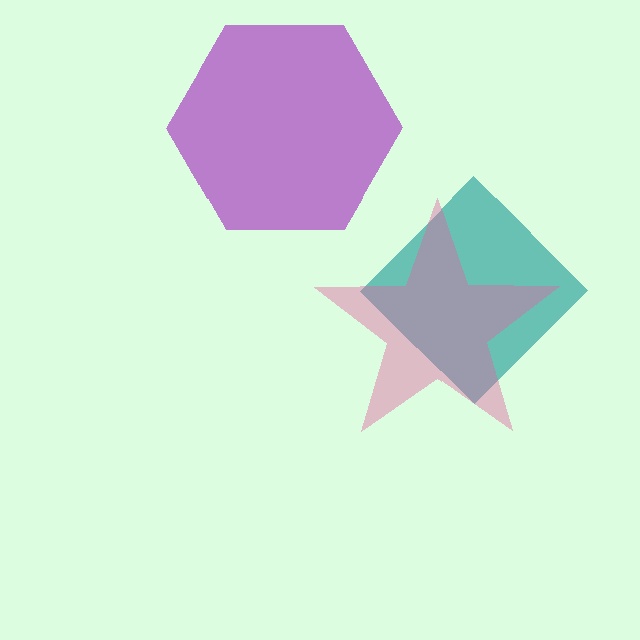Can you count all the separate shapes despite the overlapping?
Yes, there are 3 separate shapes.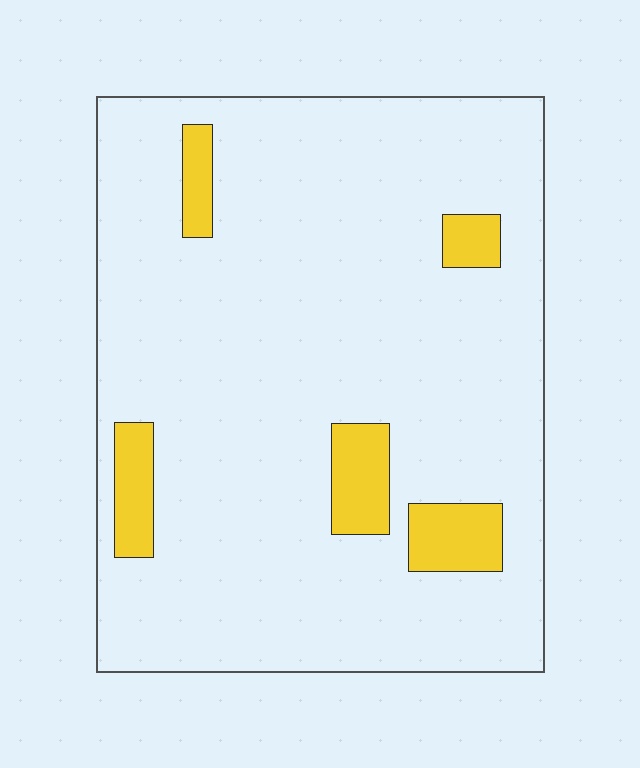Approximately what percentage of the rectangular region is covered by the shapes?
Approximately 10%.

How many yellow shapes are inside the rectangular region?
5.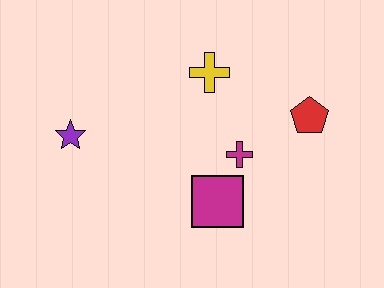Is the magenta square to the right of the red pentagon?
No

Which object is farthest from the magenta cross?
The purple star is farthest from the magenta cross.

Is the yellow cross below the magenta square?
No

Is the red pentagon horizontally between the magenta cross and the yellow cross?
No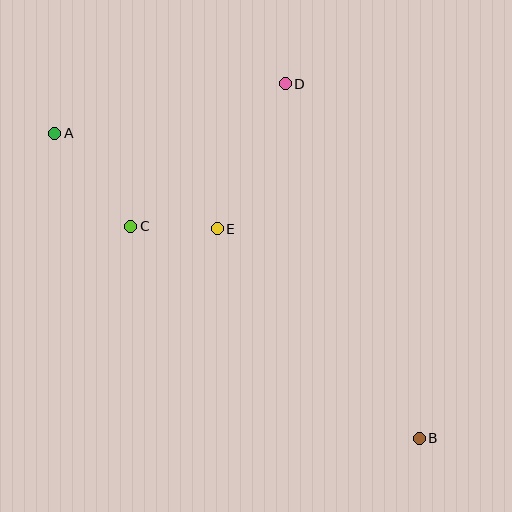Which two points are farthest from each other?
Points A and B are farthest from each other.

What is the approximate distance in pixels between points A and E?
The distance between A and E is approximately 188 pixels.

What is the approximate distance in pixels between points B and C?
The distance between B and C is approximately 358 pixels.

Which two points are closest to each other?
Points C and E are closest to each other.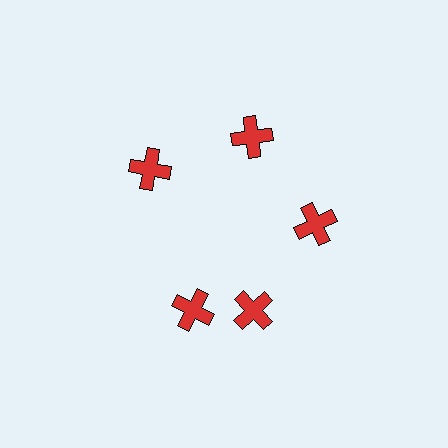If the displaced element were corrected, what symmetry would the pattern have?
It would have 5-fold rotational symmetry — the pattern would map onto itself every 72 degrees.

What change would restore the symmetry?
The symmetry would be restored by rotating it back into even spacing with its neighbors so that all 5 crosses sit at equal angles and equal distance from the center.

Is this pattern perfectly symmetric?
No. The 5 red crosses are arranged in a ring, but one element near the 8 o'clock position is rotated out of alignment along the ring, breaking the 5-fold rotational symmetry.